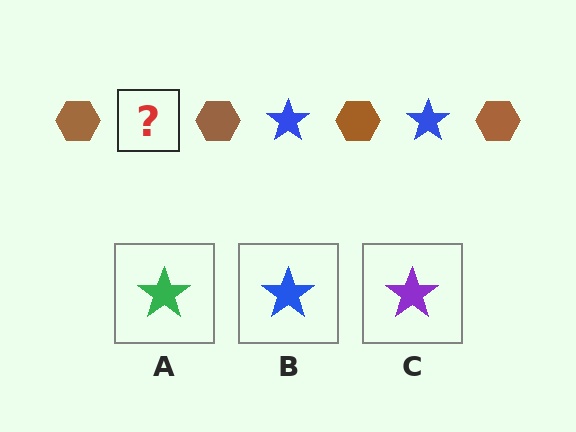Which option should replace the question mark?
Option B.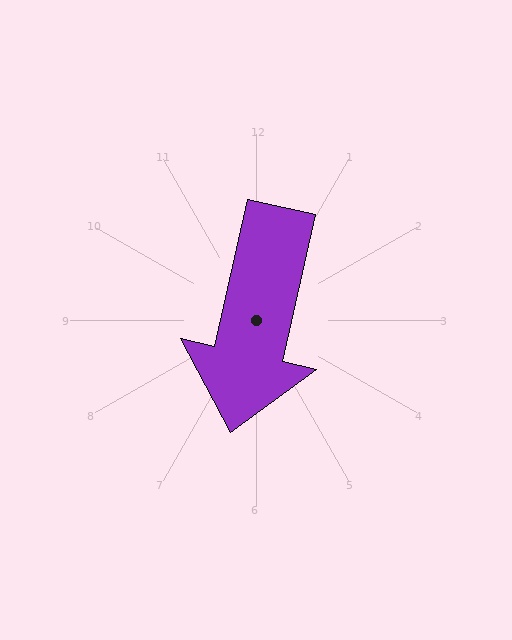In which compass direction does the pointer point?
South.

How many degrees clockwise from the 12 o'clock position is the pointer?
Approximately 193 degrees.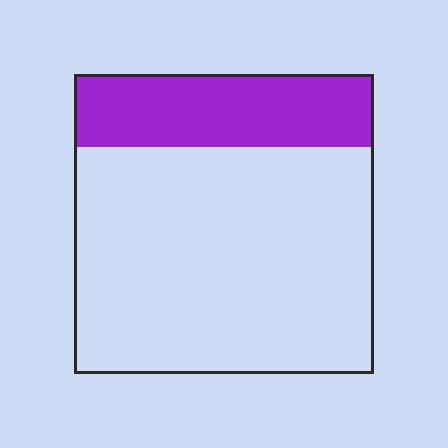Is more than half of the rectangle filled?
No.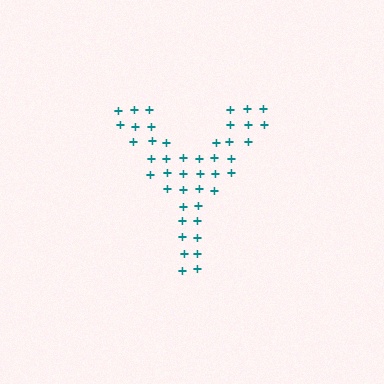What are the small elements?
The small elements are plus signs.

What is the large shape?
The large shape is the letter Y.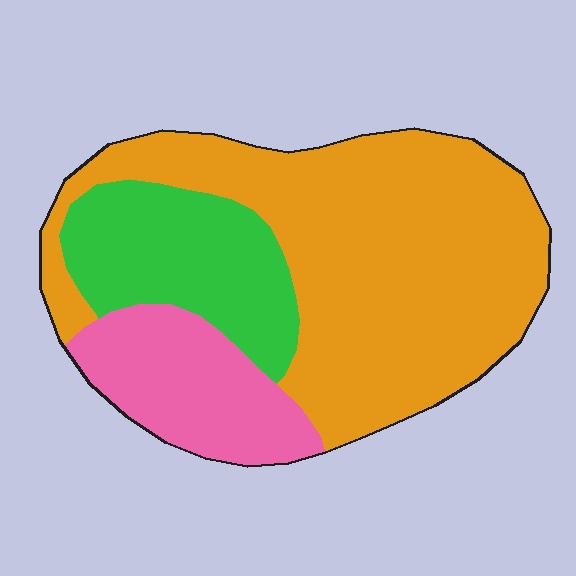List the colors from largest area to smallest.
From largest to smallest: orange, green, pink.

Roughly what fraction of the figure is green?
Green takes up about one fifth (1/5) of the figure.